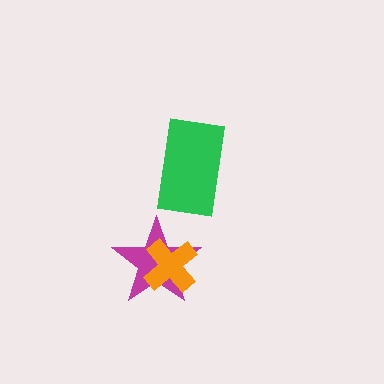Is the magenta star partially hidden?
Yes, it is partially covered by another shape.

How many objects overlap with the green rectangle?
0 objects overlap with the green rectangle.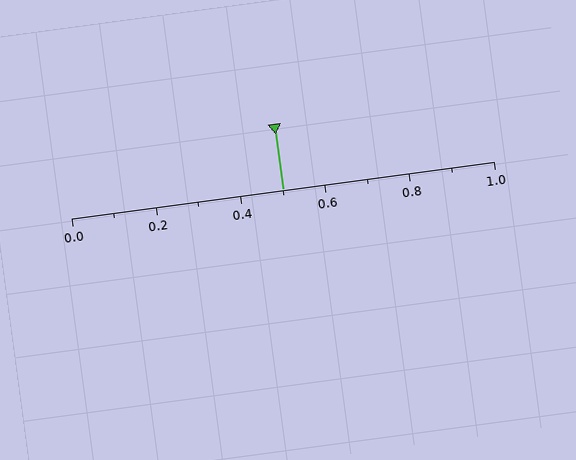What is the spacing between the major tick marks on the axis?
The major ticks are spaced 0.2 apart.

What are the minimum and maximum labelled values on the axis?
The axis runs from 0.0 to 1.0.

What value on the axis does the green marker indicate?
The marker indicates approximately 0.5.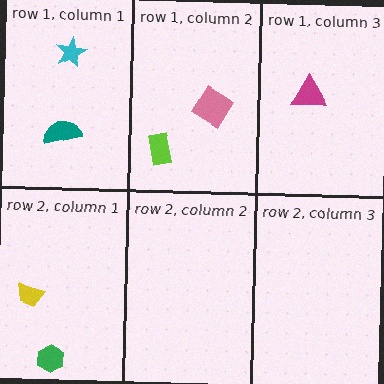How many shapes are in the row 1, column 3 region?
1.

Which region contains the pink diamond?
The row 1, column 2 region.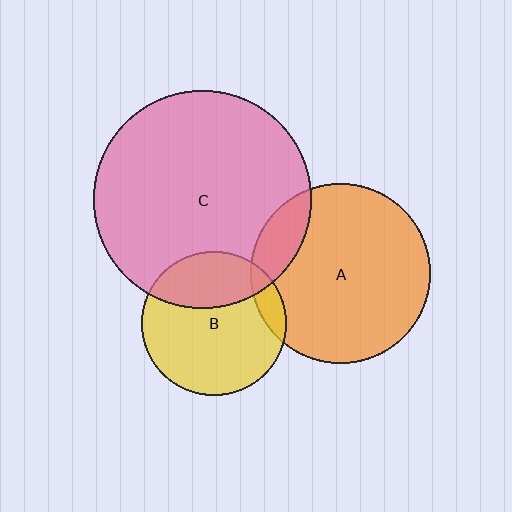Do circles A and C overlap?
Yes.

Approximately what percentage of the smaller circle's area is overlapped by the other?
Approximately 15%.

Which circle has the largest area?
Circle C (pink).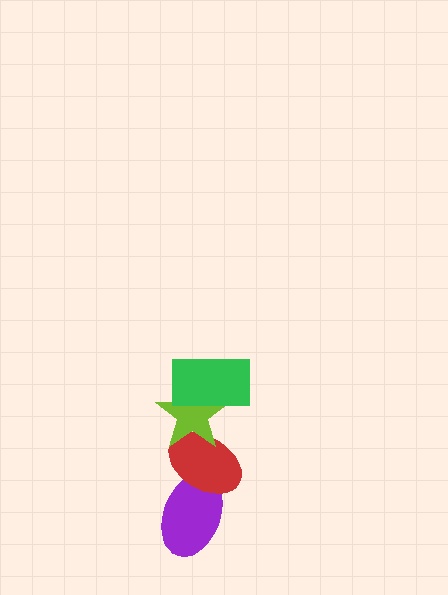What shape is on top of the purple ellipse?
The red ellipse is on top of the purple ellipse.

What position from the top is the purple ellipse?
The purple ellipse is 4th from the top.